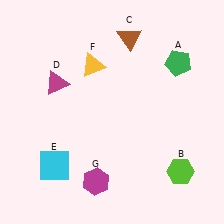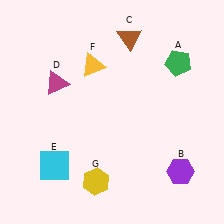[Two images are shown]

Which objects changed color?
B changed from lime to purple. G changed from magenta to yellow.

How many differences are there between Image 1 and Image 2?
There are 2 differences between the two images.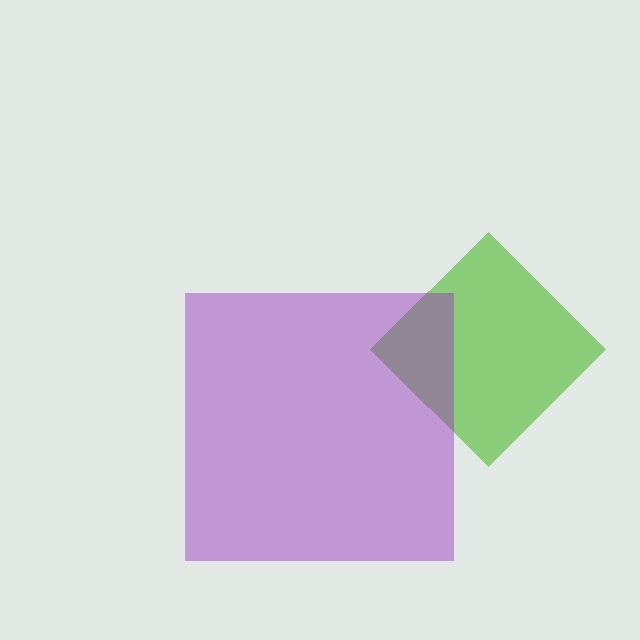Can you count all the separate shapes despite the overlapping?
Yes, there are 2 separate shapes.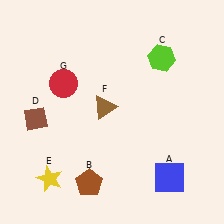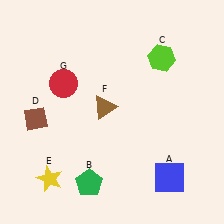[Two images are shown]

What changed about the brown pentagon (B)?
In Image 1, B is brown. In Image 2, it changed to green.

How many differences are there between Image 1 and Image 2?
There is 1 difference between the two images.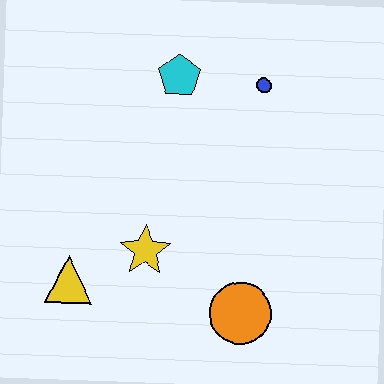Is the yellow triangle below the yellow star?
Yes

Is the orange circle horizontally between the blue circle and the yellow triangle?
Yes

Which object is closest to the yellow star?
The yellow triangle is closest to the yellow star.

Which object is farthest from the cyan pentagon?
The orange circle is farthest from the cyan pentagon.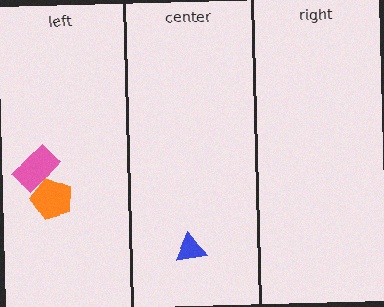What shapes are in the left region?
The pink rectangle, the orange pentagon.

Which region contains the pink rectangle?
The left region.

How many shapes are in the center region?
1.